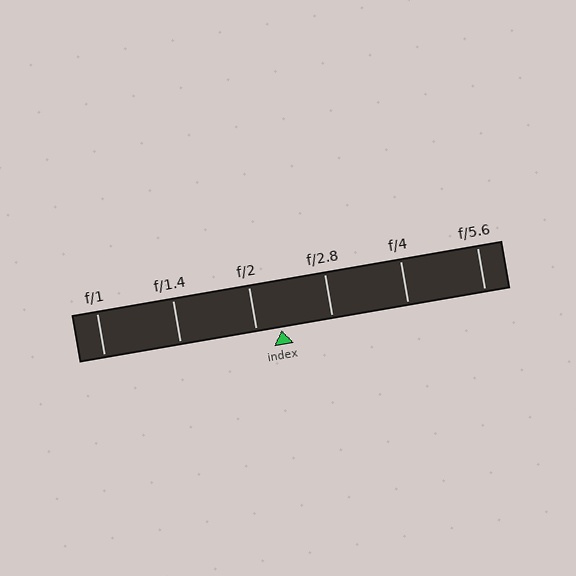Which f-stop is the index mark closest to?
The index mark is closest to f/2.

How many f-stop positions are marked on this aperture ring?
There are 6 f-stop positions marked.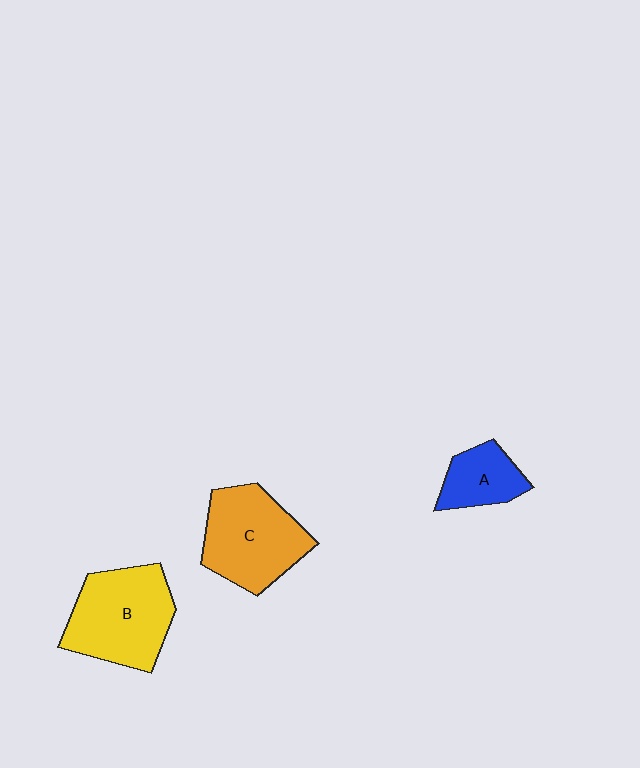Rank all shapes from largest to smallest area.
From largest to smallest: B (yellow), C (orange), A (blue).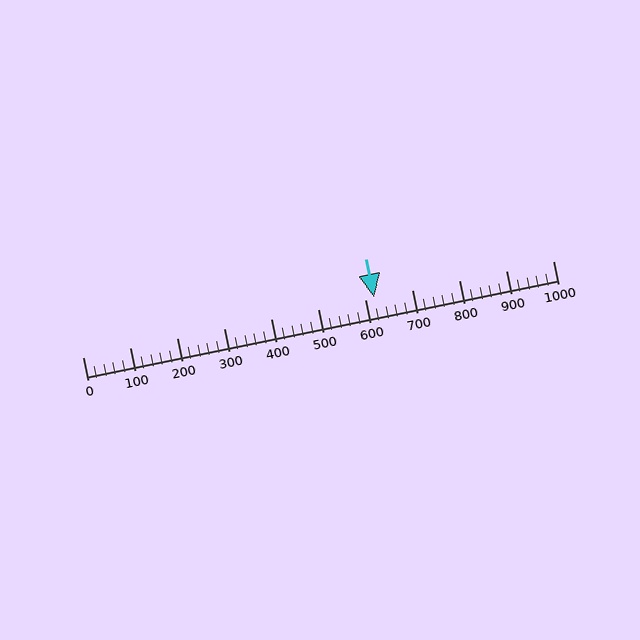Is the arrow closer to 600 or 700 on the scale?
The arrow is closer to 600.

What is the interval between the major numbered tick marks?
The major tick marks are spaced 100 units apart.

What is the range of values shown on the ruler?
The ruler shows values from 0 to 1000.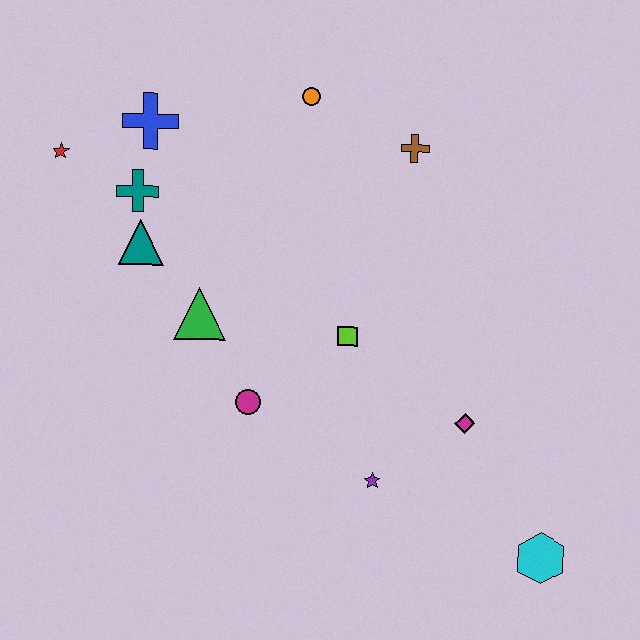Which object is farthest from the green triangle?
The cyan hexagon is farthest from the green triangle.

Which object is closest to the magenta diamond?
The purple star is closest to the magenta diamond.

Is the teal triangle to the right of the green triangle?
No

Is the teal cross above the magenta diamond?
Yes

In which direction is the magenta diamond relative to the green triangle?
The magenta diamond is to the right of the green triangle.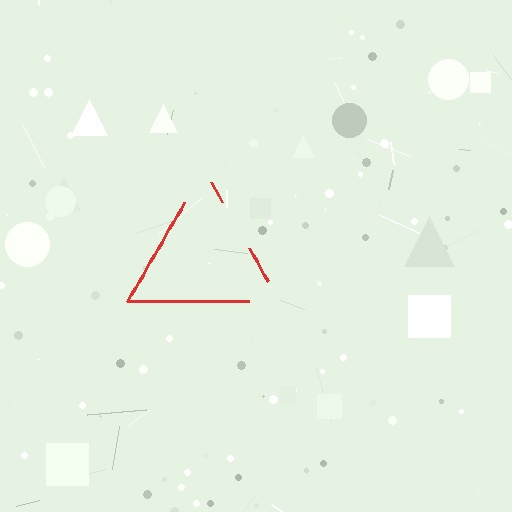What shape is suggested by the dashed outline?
The dashed outline suggests a triangle.